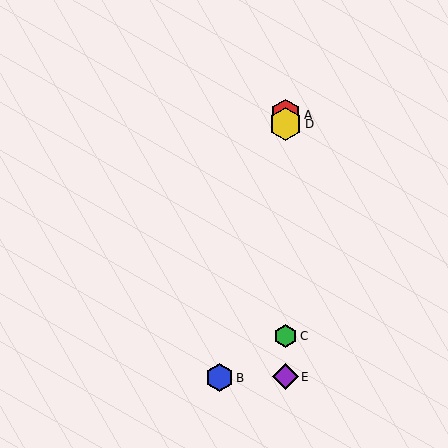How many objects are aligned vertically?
4 objects (A, C, D, E) are aligned vertically.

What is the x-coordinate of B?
Object B is at x≈220.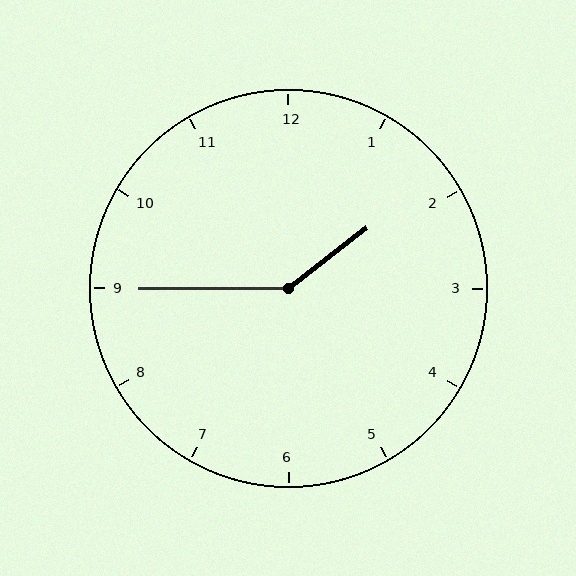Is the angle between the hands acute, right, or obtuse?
It is obtuse.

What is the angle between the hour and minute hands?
Approximately 142 degrees.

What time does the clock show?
1:45.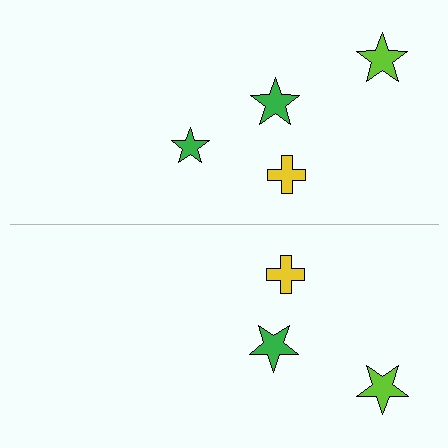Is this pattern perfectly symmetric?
No, the pattern is not perfectly symmetric. A green star is missing from the bottom side.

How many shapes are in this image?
There are 7 shapes in this image.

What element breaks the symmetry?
A green star is missing from the bottom side.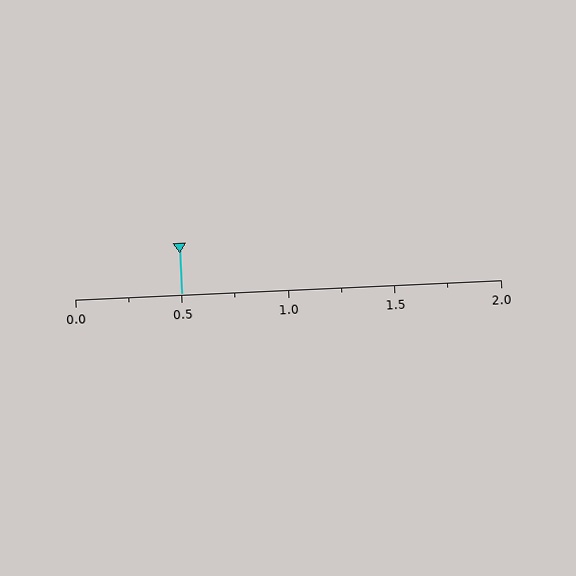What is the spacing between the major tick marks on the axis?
The major ticks are spaced 0.5 apart.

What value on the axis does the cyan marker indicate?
The marker indicates approximately 0.5.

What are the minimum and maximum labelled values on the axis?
The axis runs from 0.0 to 2.0.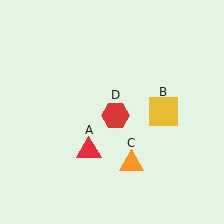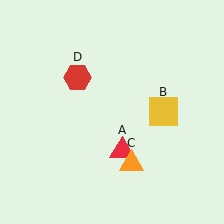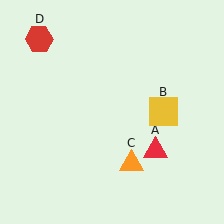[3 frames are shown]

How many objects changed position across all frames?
2 objects changed position: red triangle (object A), red hexagon (object D).